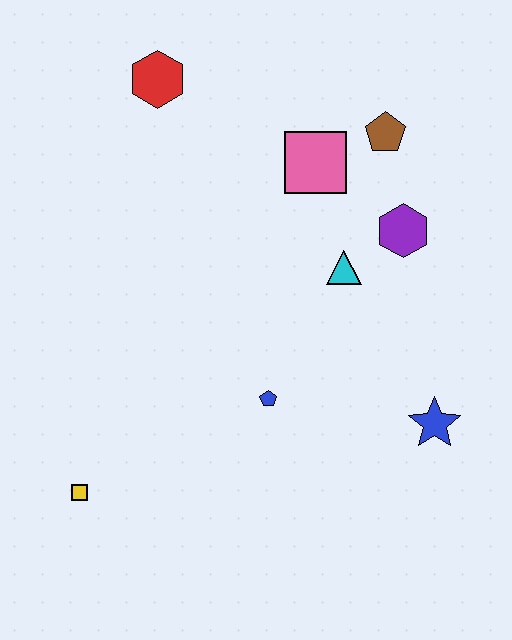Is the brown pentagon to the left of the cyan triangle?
No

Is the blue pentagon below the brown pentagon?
Yes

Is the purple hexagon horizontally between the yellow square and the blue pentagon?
No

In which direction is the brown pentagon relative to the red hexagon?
The brown pentagon is to the right of the red hexagon.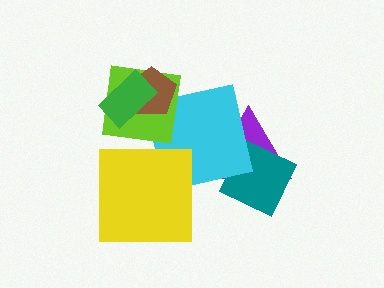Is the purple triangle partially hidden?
Yes, it is partially covered by another shape.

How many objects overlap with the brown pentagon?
2 objects overlap with the brown pentagon.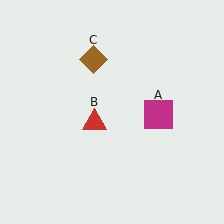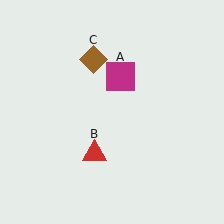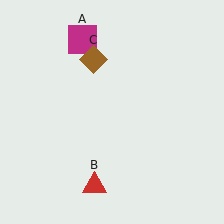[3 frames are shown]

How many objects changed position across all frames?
2 objects changed position: magenta square (object A), red triangle (object B).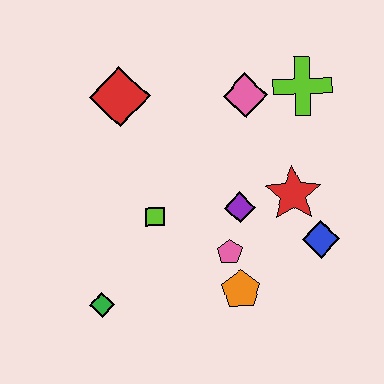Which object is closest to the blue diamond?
The red star is closest to the blue diamond.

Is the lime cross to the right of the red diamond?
Yes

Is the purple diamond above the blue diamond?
Yes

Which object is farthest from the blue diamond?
The red diamond is farthest from the blue diamond.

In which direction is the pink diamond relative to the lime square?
The pink diamond is above the lime square.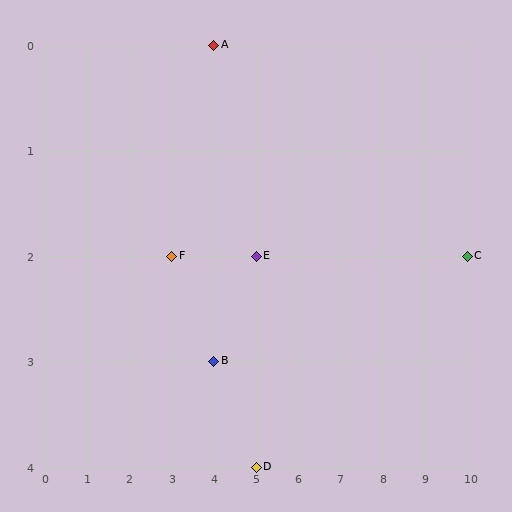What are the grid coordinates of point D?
Point D is at grid coordinates (5, 4).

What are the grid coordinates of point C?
Point C is at grid coordinates (10, 2).